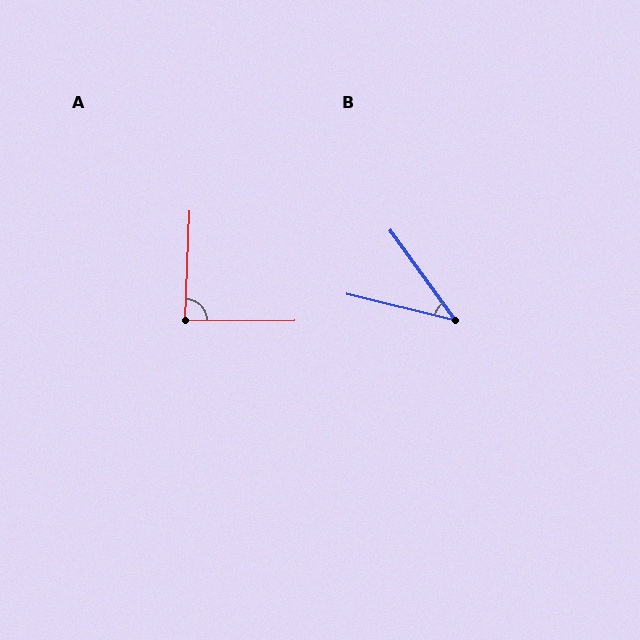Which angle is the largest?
A, at approximately 87 degrees.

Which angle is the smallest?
B, at approximately 41 degrees.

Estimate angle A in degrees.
Approximately 87 degrees.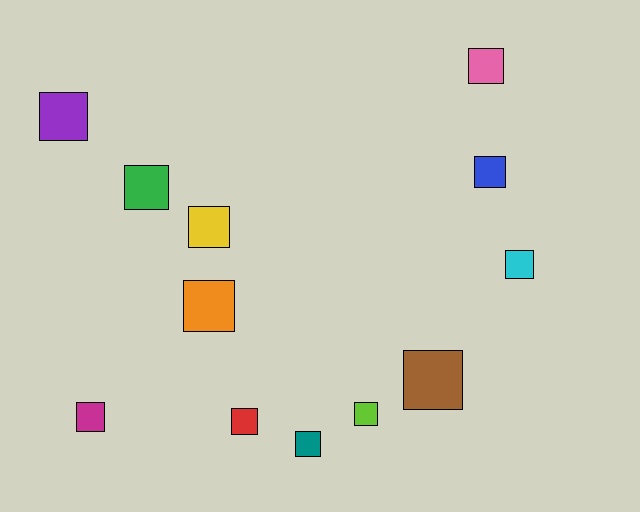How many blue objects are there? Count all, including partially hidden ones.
There is 1 blue object.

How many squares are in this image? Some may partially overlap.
There are 12 squares.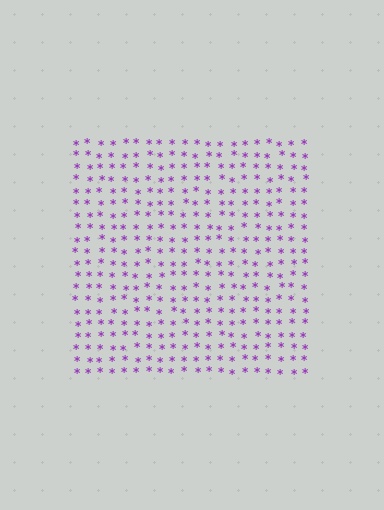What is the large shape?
The large shape is a square.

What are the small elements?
The small elements are asterisks.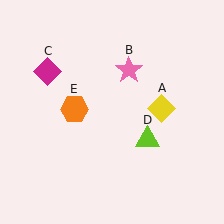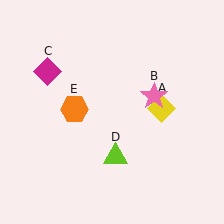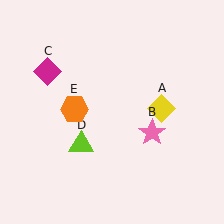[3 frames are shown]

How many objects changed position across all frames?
2 objects changed position: pink star (object B), lime triangle (object D).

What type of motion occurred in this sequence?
The pink star (object B), lime triangle (object D) rotated clockwise around the center of the scene.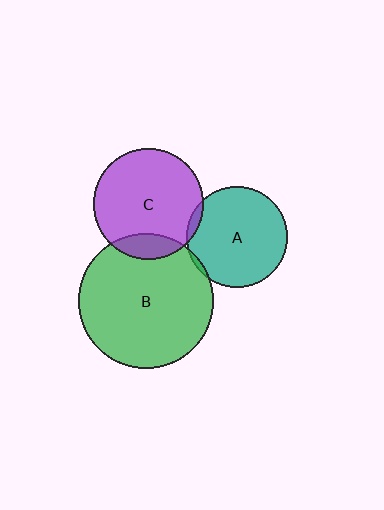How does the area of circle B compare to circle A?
Approximately 1.8 times.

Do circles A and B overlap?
Yes.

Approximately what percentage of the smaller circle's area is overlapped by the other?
Approximately 5%.